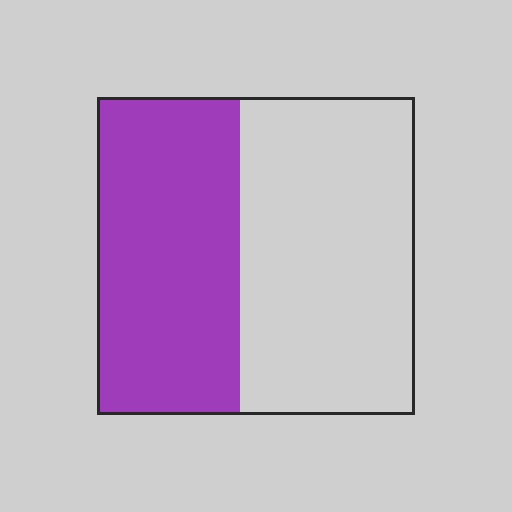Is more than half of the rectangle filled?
No.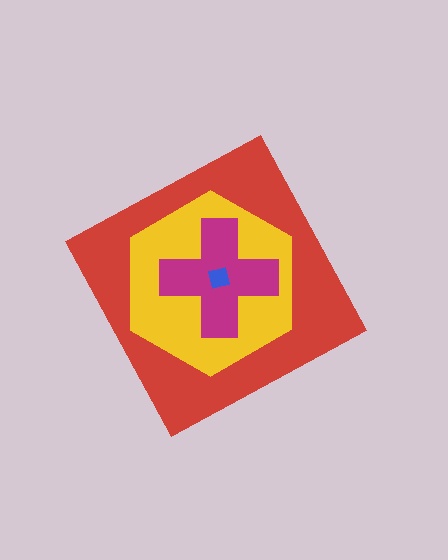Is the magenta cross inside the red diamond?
Yes.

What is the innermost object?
The blue square.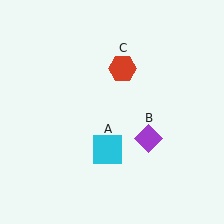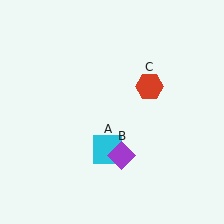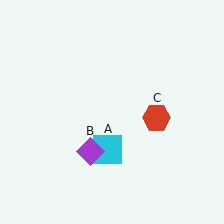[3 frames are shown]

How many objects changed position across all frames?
2 objects changed position: purple diamond (object B), red hexagon (object C).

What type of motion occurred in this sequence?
The purple diamond (object B), red hexagon (object C) rotated clockwise around the center of the scene.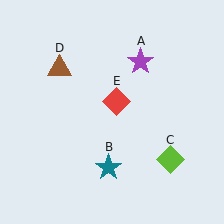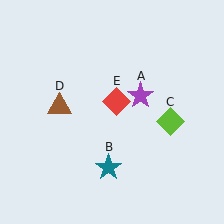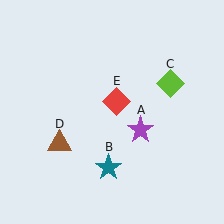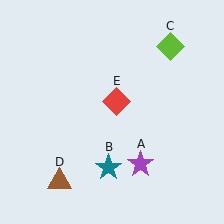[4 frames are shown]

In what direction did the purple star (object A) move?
The purple star (object A) moved down.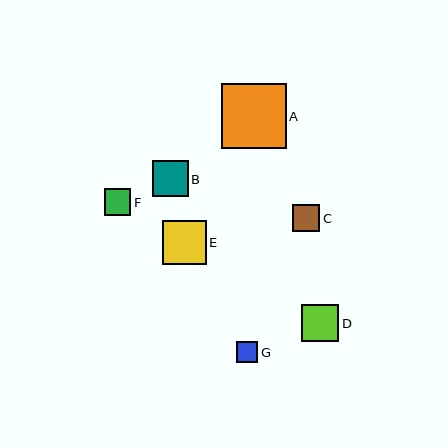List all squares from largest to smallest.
From largest to smallest: A, E, D, B, C, F, G.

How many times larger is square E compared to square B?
Square E is approximately 1.3 times the size of square B.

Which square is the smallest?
Square G is the smallest with a size of approximately 21 pixels.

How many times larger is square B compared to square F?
Square B is approximately 1.3 times the size of square F.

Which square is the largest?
Square A is the largest with a size of approximately 65 pixels.